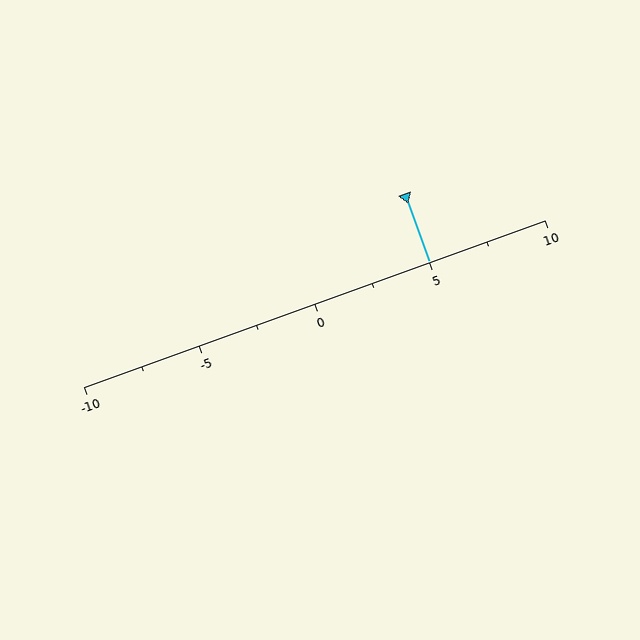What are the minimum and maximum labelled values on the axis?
The axis runs from -10 to 10.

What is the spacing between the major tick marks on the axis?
The major ticks are spaced 5 apart.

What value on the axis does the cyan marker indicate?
The marker indicates approximately 5.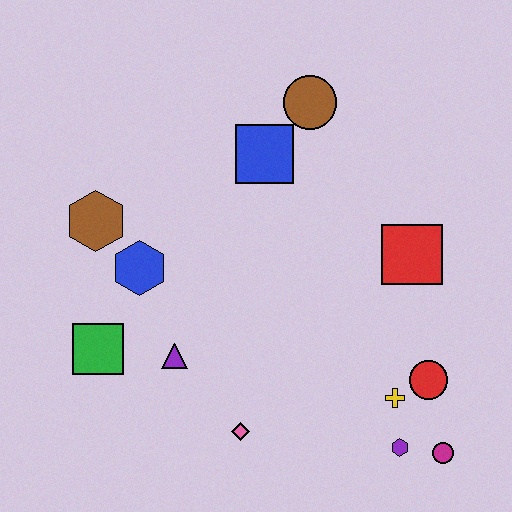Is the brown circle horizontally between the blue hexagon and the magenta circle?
Yes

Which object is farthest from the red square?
The green square is farthest from the red square.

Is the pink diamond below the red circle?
Yes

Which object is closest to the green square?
The purple triangle is closest to the green square.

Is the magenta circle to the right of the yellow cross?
Yes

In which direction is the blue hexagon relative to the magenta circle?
The blue hexagon is to the left of the magenta circle.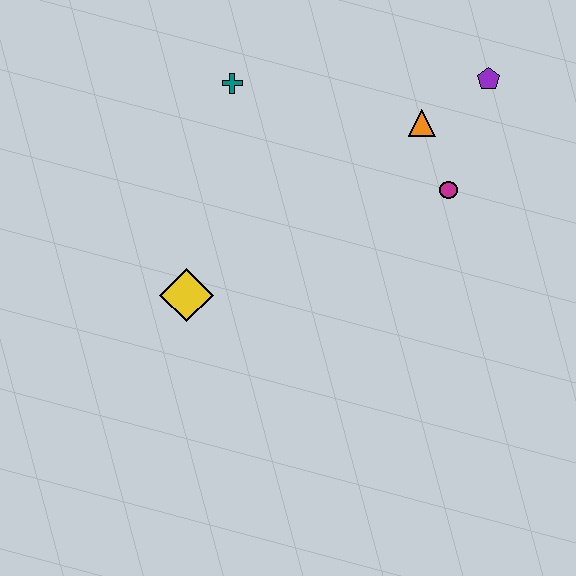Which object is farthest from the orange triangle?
The yellow diamond is farthest from the orange triangle.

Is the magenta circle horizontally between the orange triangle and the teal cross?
No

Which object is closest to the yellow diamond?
The teal cross is closest to the yellow diamond.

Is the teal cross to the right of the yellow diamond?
Yes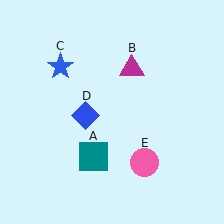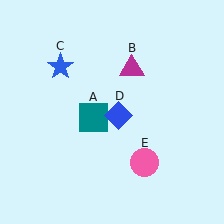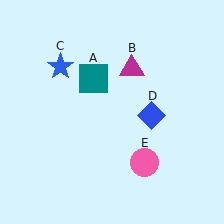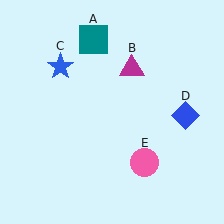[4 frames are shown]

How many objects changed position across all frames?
2 objects changed position: teal square (object A), blue diamond (object D).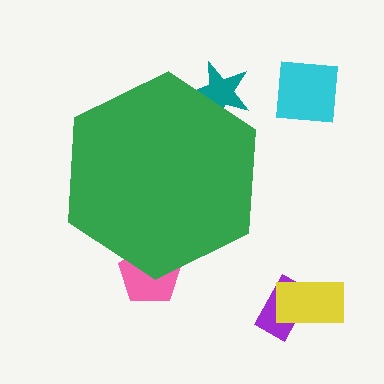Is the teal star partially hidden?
Yes, the teal star is partially hidden behind the green hexagon.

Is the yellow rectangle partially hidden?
No, the yellow rectangle is fully visible.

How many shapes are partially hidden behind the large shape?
2 shapes are partially hidden.